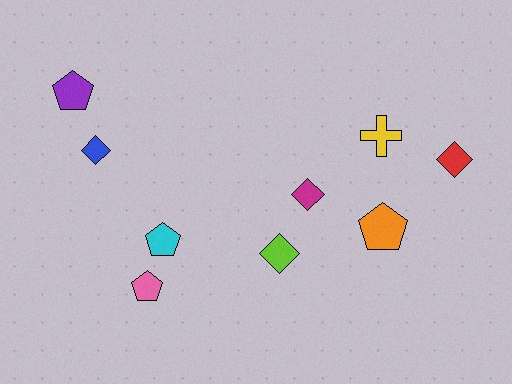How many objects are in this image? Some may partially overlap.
There are 9 objects.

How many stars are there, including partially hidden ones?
There are no stars.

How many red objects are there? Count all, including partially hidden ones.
There is 1 red object.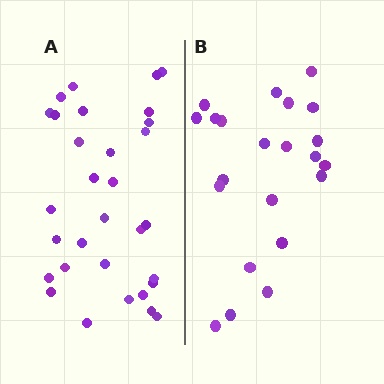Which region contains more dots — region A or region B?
Region A (the left region) has more dots.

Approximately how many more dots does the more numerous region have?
Region A has roughly 8 or so more dots than region B.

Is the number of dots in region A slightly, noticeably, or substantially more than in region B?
Region A has noticeably more, but not dramatically so. The ratio is roughly 1.4 to 1.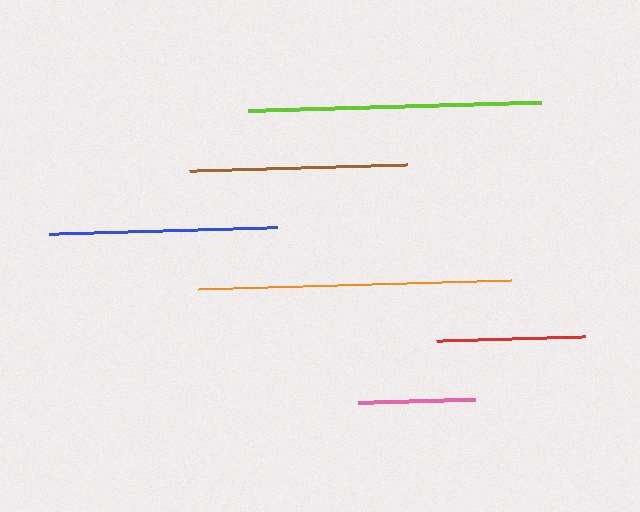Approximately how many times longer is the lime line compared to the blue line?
The lime line is approximately 1.3 times the length of the blue line.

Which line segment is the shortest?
The pink line is the shortest at approximately 117 pixels.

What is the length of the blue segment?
The blue segment is approximately 227 pixels long.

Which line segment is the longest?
The orange line is the longest at approximately 313 pixels.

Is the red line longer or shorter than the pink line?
The red line is longer than the pink line.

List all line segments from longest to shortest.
From longest to shortest: orange, lime, blue, brown, red, pink.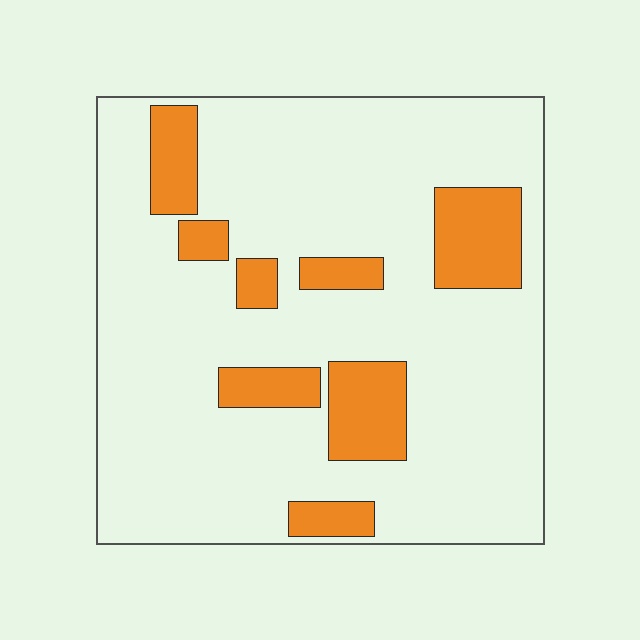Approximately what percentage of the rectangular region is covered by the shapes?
Approximately 20%.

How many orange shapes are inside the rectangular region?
8.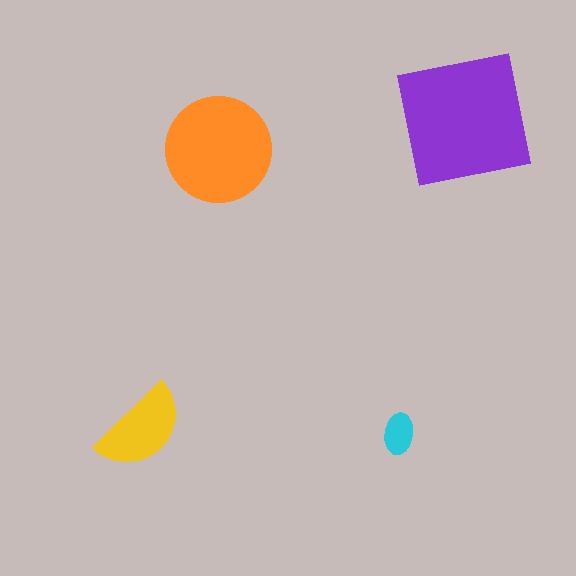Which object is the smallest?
The cyan ellipse.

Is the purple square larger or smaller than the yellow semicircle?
Larger.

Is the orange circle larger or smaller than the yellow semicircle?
Larger.